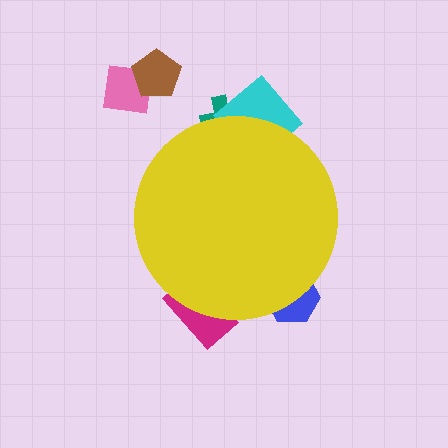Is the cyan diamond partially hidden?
Yes, the cyan diamond is partially hidden behind the yellow circle.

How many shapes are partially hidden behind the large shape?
4 shapes are partially hidden.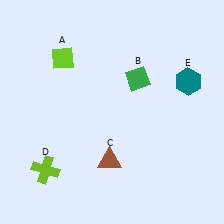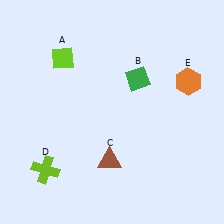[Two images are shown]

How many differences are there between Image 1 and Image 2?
There is 1 difference between the two images.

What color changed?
The hexagon (E) changed from teal in Image 1 to orange in Image 2.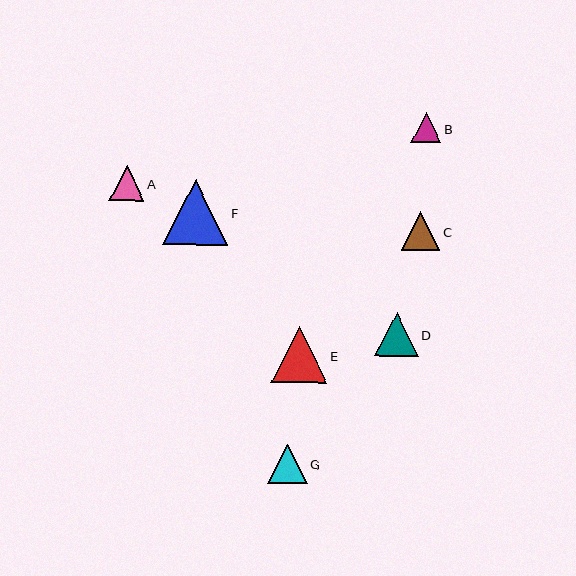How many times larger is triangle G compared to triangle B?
Triangle G is approximately 1.3 times the size of triangle B.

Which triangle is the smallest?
Triangle B is the smallest with a size of approximately 30 pixels.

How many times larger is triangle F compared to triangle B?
Triangle F is approximately 2.2 times the size of triangle B.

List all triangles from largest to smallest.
From largest to smallest: F, E, D, G, C, A, B.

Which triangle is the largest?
Triangle F is the largest with a size of approximately 65 pixels.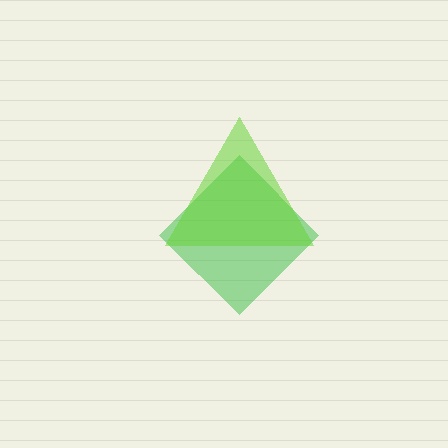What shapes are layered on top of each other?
The layered shapes are: a green diamond, a lime triangle.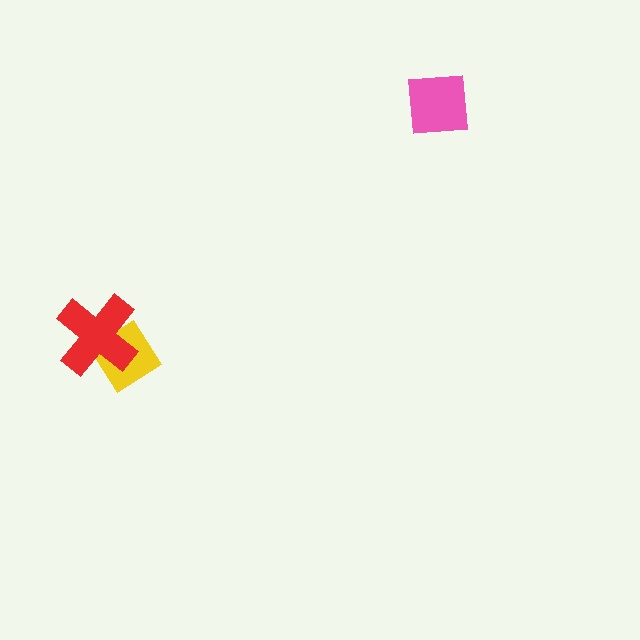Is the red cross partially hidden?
No, no other shape covers it.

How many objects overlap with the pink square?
0 objects overlap with the pink square.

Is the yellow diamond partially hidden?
Yes, it is partially covered by another shape.